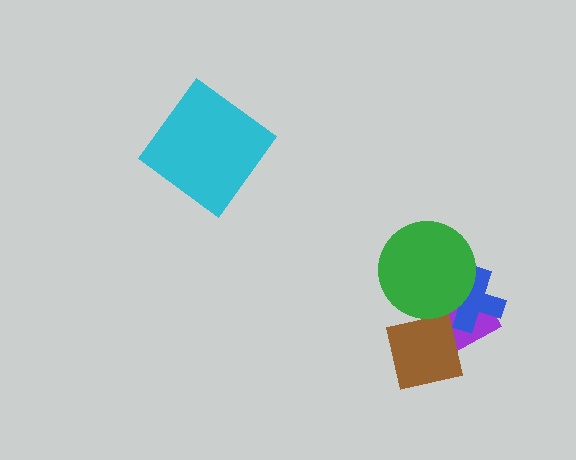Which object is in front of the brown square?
The green circle is in front of the brown square.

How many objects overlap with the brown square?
2 objects overlap with the brown square.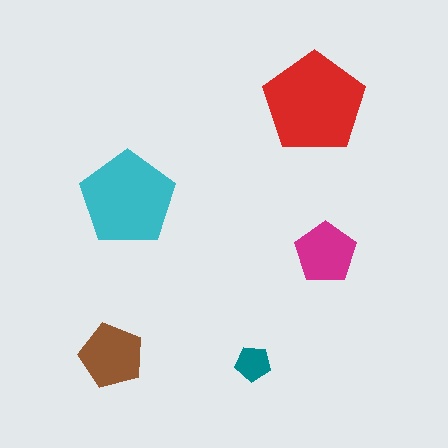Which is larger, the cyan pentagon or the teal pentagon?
The cyan one.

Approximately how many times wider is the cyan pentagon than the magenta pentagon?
About 1.5 times wider.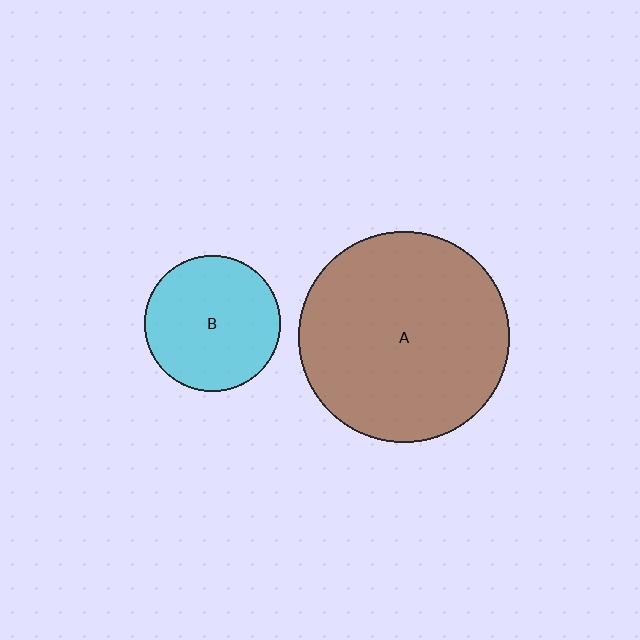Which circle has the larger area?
Circle A (brown).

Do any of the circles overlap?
No, none of the circles overlap.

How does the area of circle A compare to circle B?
Approximately 2.4 times.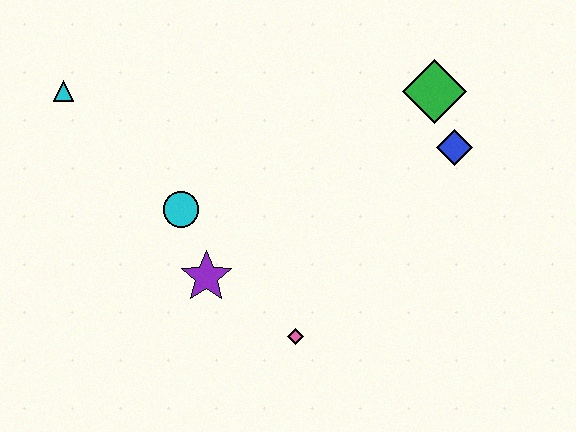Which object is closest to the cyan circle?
The purple star is closest to the cyan circle.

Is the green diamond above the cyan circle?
Yes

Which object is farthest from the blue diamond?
The cyan triangle is farthest from the blue diamond.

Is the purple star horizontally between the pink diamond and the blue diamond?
No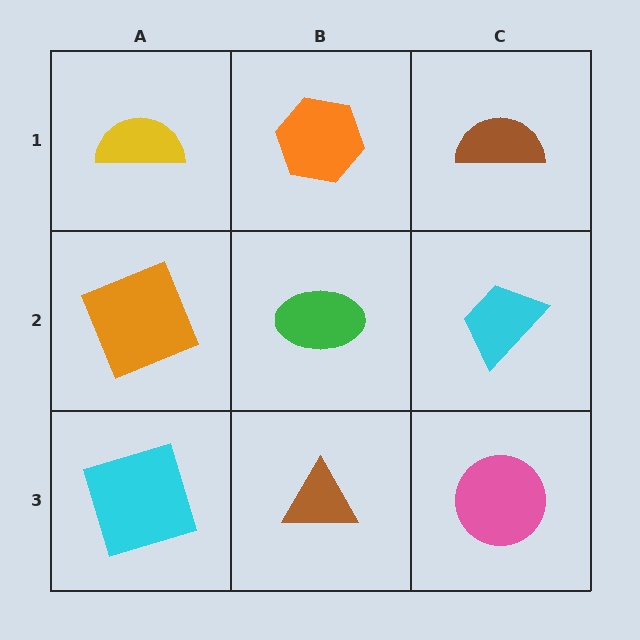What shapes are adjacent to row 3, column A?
An orange square (row 2, column A), a brown triangle (row 3, column B).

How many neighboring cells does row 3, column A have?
2.